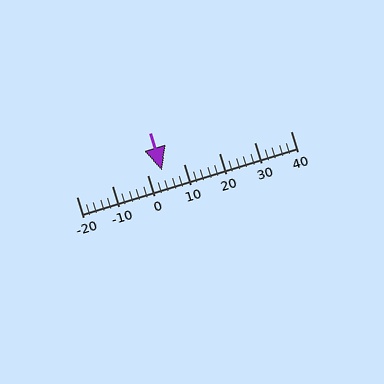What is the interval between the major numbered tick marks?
The major tick marks are spaced 10 units apart.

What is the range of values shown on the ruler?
The ruler shows values from -20 to 40.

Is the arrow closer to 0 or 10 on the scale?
The arrow is closer to 0.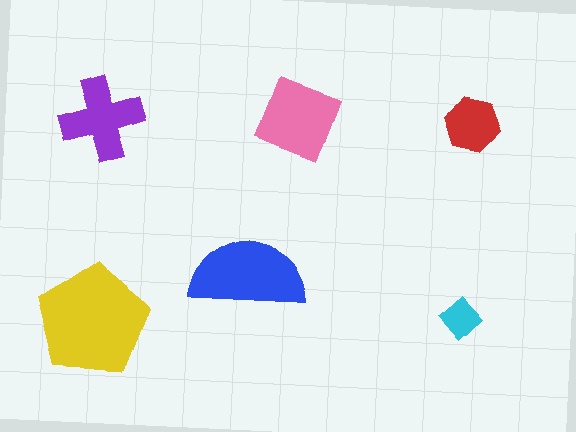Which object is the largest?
The yellow pentagon.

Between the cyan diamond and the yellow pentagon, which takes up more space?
The yellow pentagon.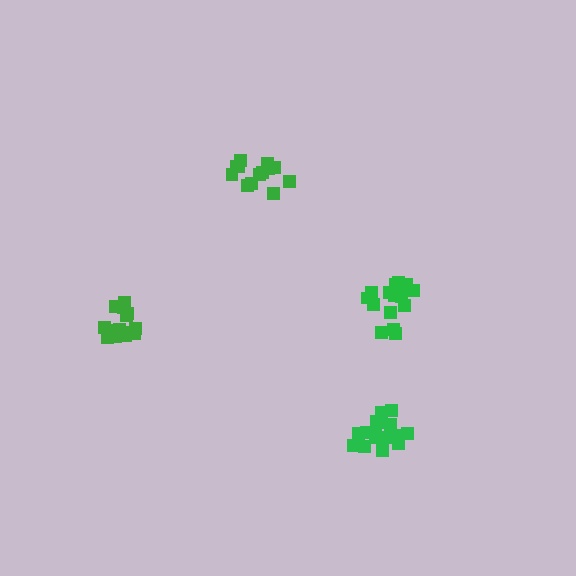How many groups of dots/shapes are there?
There are 4 groups.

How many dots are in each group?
Group 1: 16 dots, Group 2: 17 dots, Group 3: 14 dots, Group 4: 17 dots (64 total).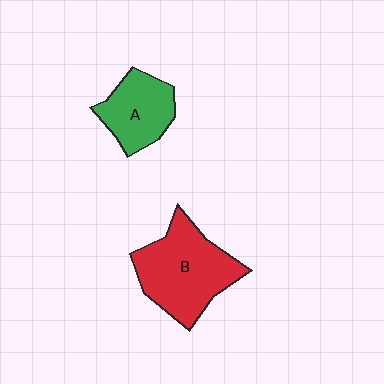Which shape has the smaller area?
Shape A (green).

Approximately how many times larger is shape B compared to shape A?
Approximately 1.6 times.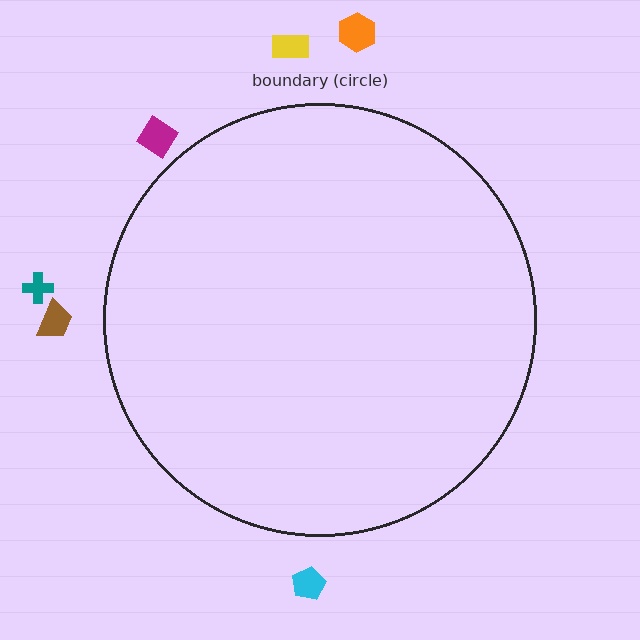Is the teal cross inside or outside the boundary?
Outside.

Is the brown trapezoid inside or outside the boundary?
Outside.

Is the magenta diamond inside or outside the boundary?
Outside.